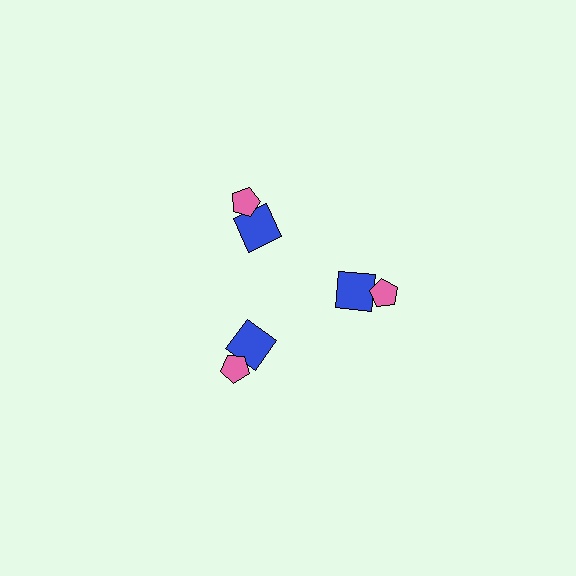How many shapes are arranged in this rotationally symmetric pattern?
There are 6 shapes, arranged in 3 groups of 2.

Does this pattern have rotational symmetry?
Yes, this pattern has 3-fold rotational symmetry. It looks the same after rotating 120 degrees around the center.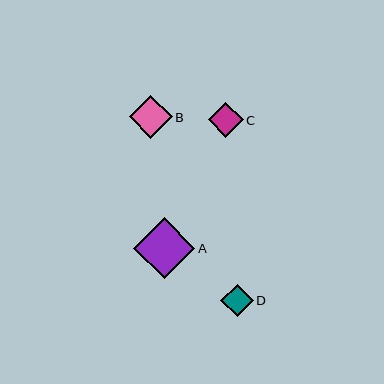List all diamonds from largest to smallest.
From largest to smallest: A, B, C, D.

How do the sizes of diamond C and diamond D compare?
Diamond C and diamond D are approximately the same size.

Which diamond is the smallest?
Diamond D is the smallest with a size of approximately 32 pixels.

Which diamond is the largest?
Diamond A is the largest with a size of approximately 61 pixels.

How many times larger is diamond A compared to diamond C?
Diamond A is approximately 1.8 times the size of diamond C.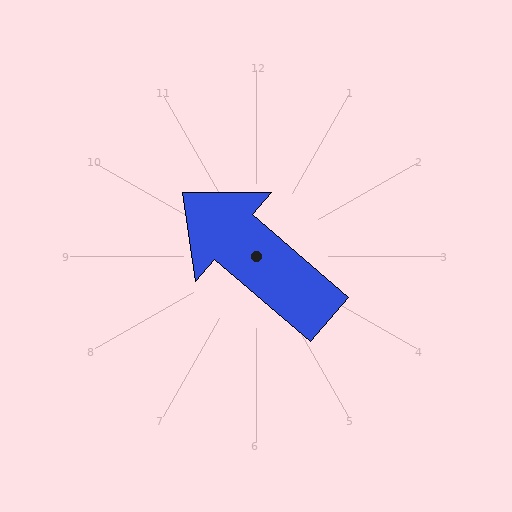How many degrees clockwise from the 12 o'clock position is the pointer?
Approximately 311 degrees.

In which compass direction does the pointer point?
Northwest.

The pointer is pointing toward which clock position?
Roughly 10 o'clock.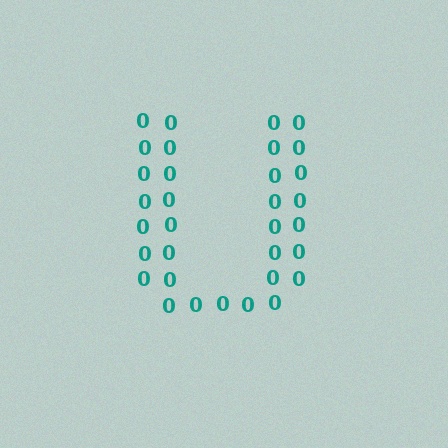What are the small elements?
The small elements are digit 0's.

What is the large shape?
The large shape is the letter U.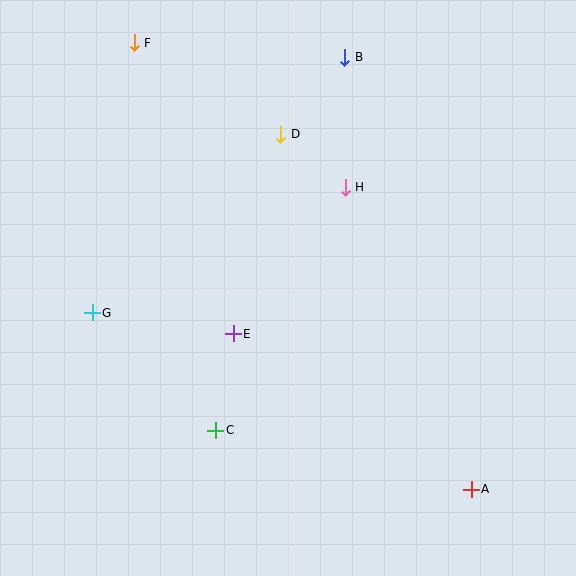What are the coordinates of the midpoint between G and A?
The midpoint between G and A is at (282, 401).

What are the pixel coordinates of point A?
Point A is at (471, 489).